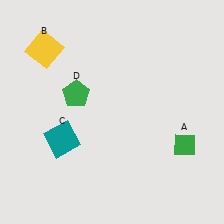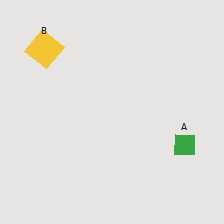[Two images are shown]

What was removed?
The green pentagon (D), the teal square (C) were removed in Image 2.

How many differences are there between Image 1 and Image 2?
There are 2 differences between the two images.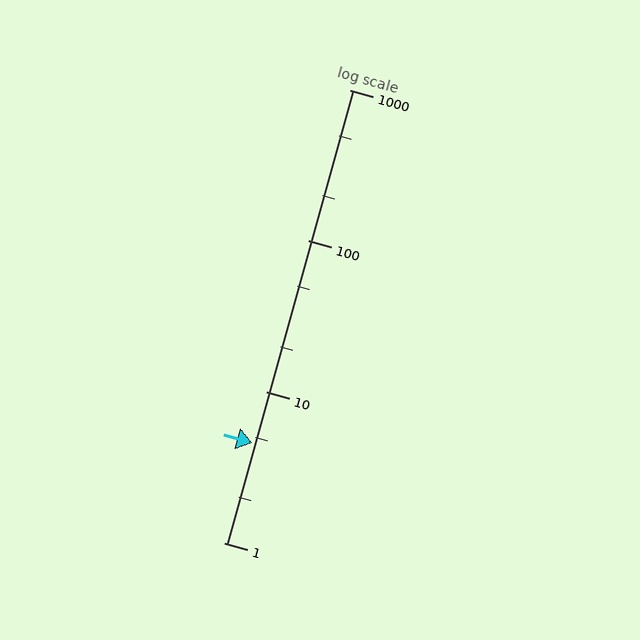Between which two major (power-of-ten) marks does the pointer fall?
The pointer is between 1 and 10.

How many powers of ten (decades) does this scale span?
The scale spans 3 decades, from 1 to 1000.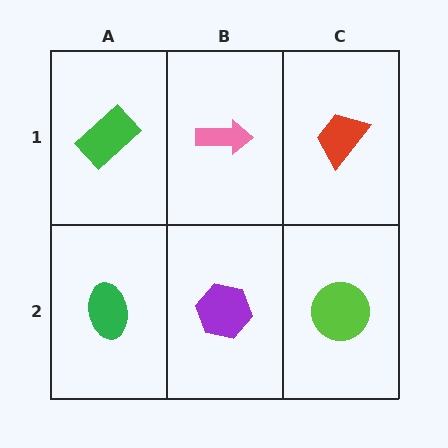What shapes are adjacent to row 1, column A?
A green ellipse (row 2, column A), a pink arrow (row 1, column B).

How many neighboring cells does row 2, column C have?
2.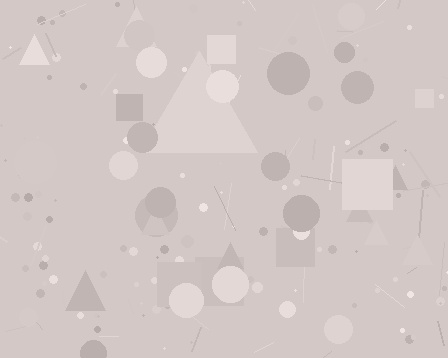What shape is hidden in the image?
A triangle is hidden in the image.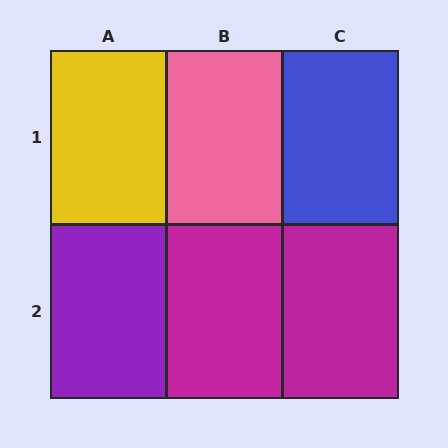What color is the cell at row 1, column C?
Blue.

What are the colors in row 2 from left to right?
Purple, magenta, magenta.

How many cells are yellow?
1 cell is yellow.